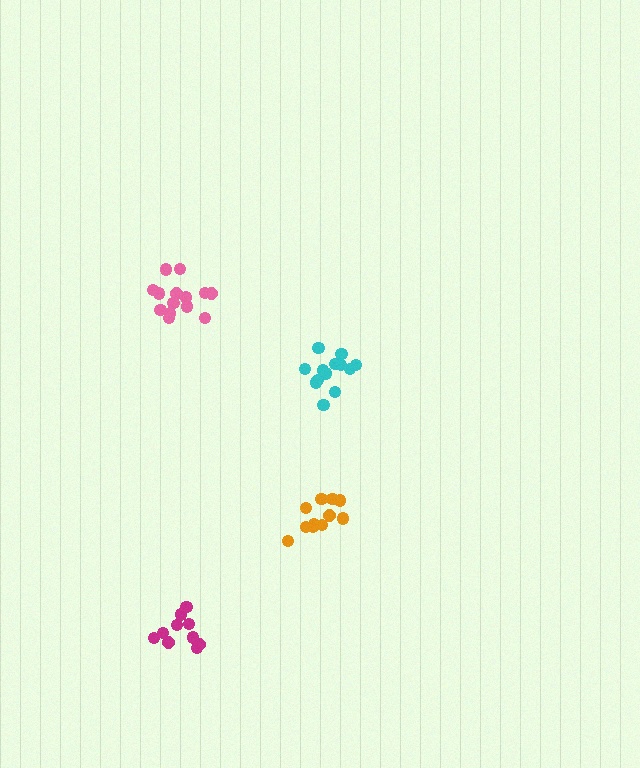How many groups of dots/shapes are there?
There are 4 groups.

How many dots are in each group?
Group 1: 14 dots, Group 2: 10 dots, Group 3: 11 dots, Group 4: 13 dots (48 total).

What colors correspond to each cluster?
The clusters are colored: pink, magenta, orange, cyan.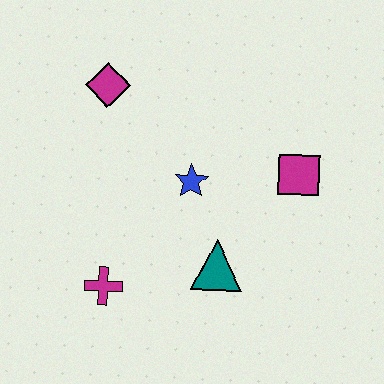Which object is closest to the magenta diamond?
The blue star is closest to the magenta diamond.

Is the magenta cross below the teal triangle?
Yes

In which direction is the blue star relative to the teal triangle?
The blue star is above the teal triangle.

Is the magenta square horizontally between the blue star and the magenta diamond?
No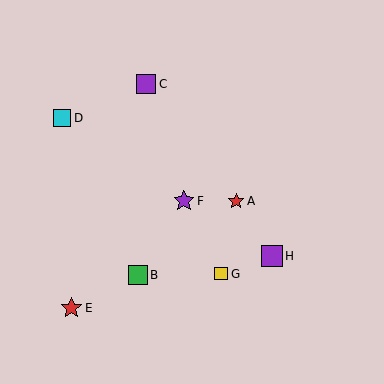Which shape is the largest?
The red star (labeled E) is the largest.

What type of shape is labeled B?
Shape B is a green square.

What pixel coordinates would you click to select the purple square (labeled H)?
Click at (272, 256) to select the purple square H.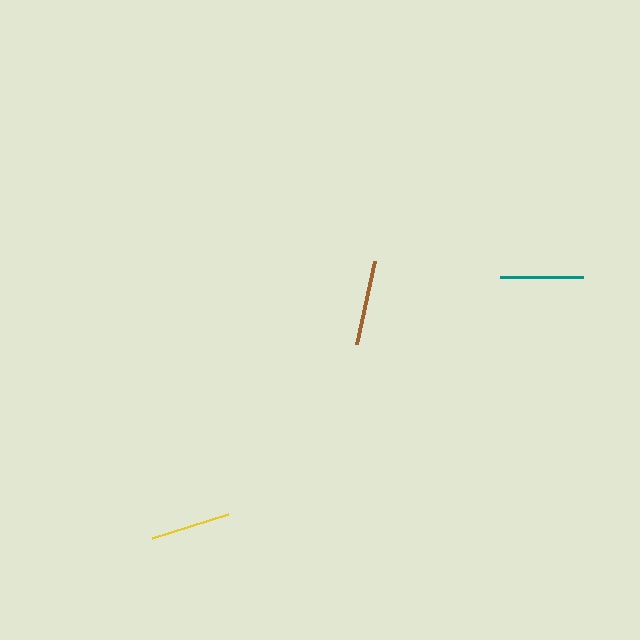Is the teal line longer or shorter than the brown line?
The brown line is longer than the teal line.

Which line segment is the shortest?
The yellow line is the shortest at approximately 80 pixels.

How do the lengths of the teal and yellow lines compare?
The teal and yellow lines are approximately the same length.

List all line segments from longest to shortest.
From longest to shortest: brown, teal, yellow.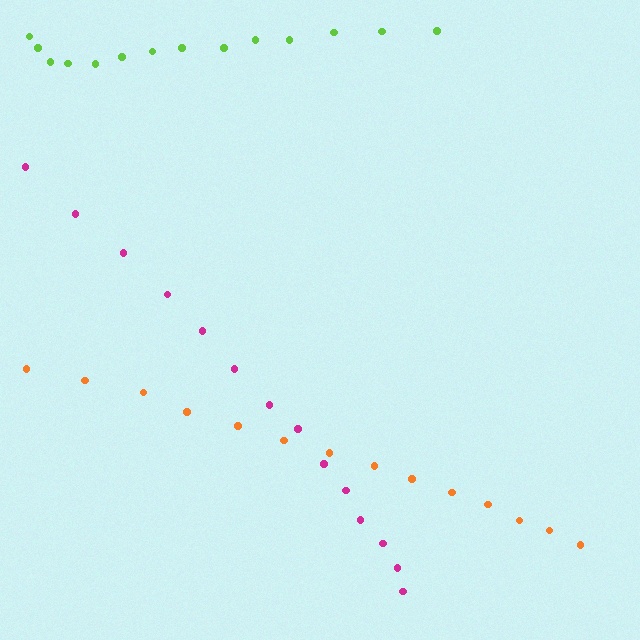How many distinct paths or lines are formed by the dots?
There are 3 distinct paths.